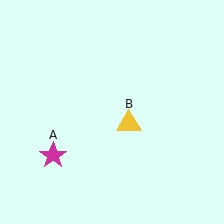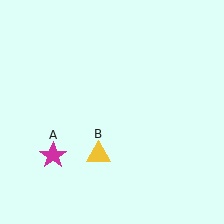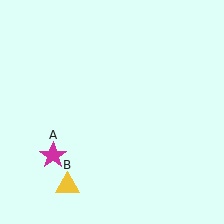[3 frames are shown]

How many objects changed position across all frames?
1 object changed position: yellow triangle (object B).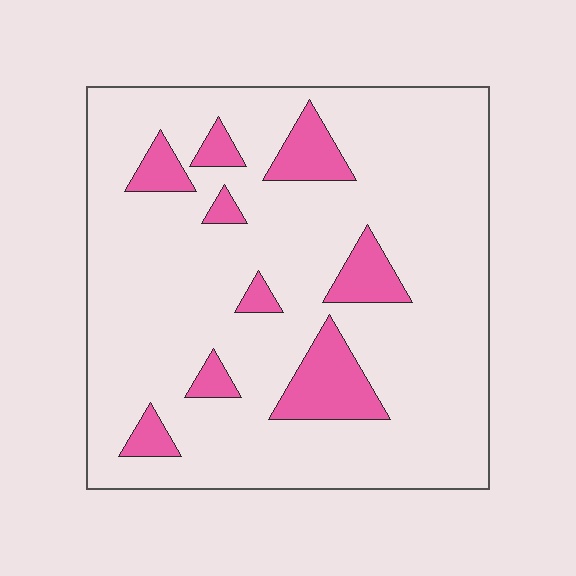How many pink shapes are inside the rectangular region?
9.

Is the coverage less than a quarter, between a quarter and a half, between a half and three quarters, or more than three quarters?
Less than a quarter.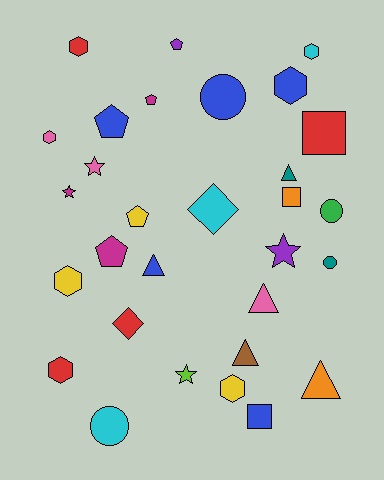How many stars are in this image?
There are 4 stars.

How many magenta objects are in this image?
There are 3 magenta objects.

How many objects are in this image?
There are 30 objects.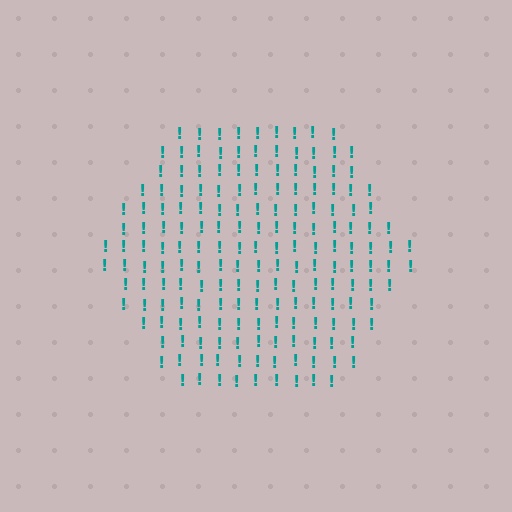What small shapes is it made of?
It is made of small exclamation marks.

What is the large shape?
The large shape is a hexagon.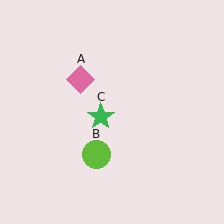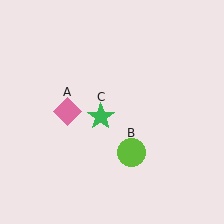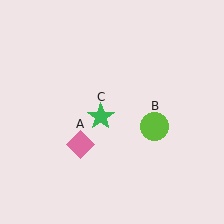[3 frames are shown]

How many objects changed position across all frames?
2 objects changed position: pink diamond (object A), lime circle (object B).